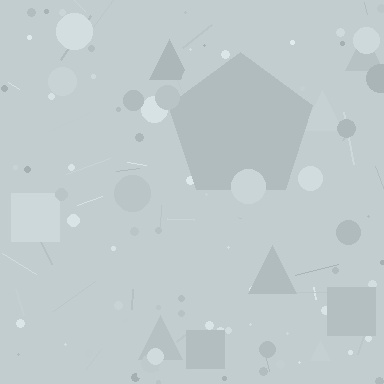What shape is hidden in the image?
A pentagon is hidden in the image.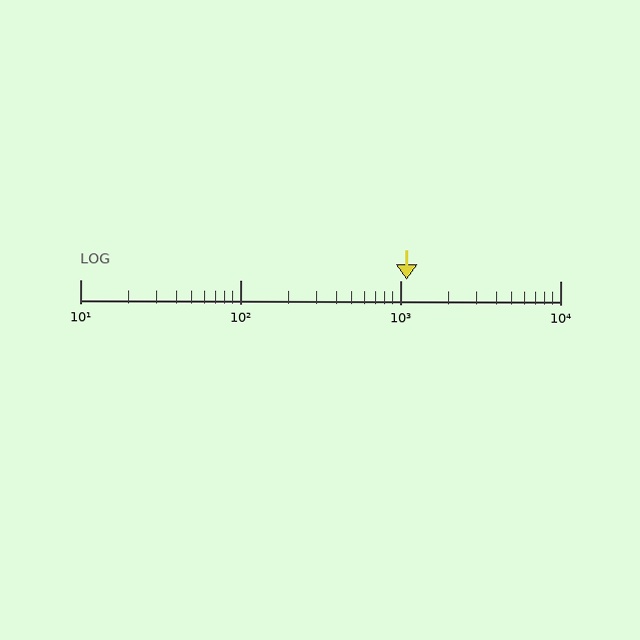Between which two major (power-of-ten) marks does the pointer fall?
The pointer is between 1000 and 10000.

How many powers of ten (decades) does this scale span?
The scale spans 3 decades, from 10 to 10000.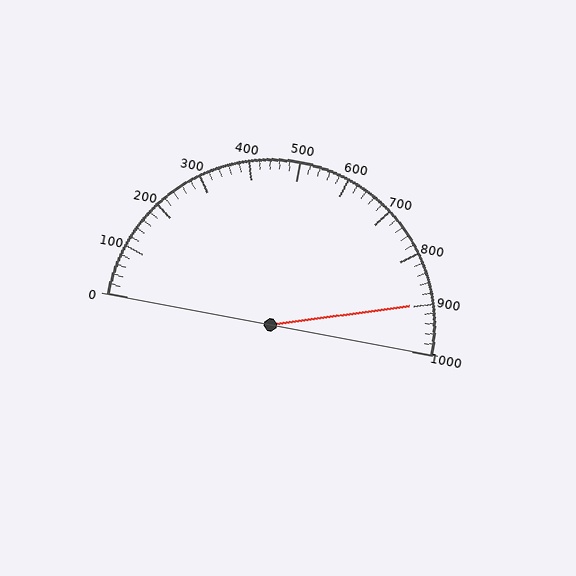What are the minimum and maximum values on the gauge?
The gauge ranges from 0 to 1000.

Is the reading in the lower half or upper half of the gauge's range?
The reading is in the upper half of the range (0 to 1000).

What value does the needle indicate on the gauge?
The needle indicates approximately 900.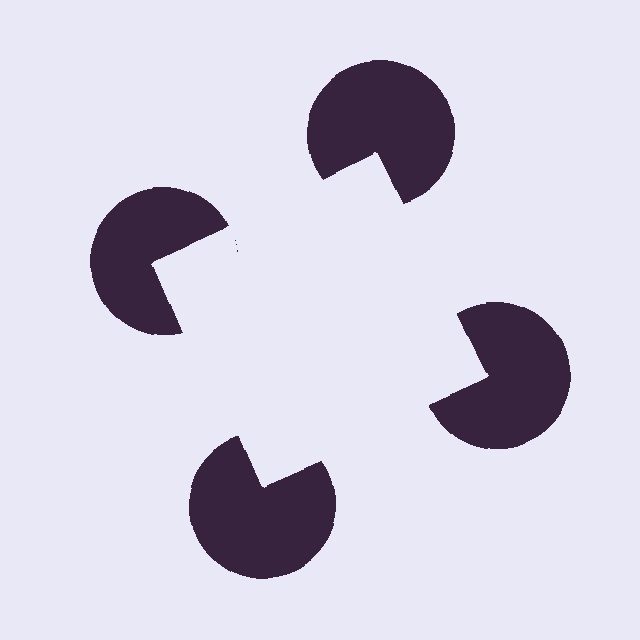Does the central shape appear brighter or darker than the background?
It typically appears slightly brighter than the background, even though no actual brightness change is drawn.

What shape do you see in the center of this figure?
An illusory square — its edges are inferred from the aligned wedge cuts in the pac-man discs, not physically drawn.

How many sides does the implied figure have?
4 sides.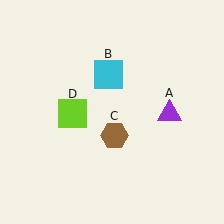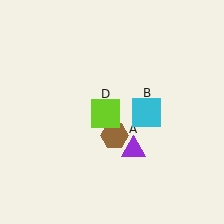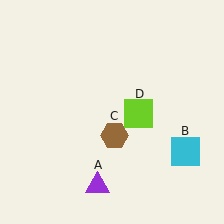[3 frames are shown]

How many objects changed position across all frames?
3 objects changed position: purple triangle (object A), cyan square (object B), lime square (object D).